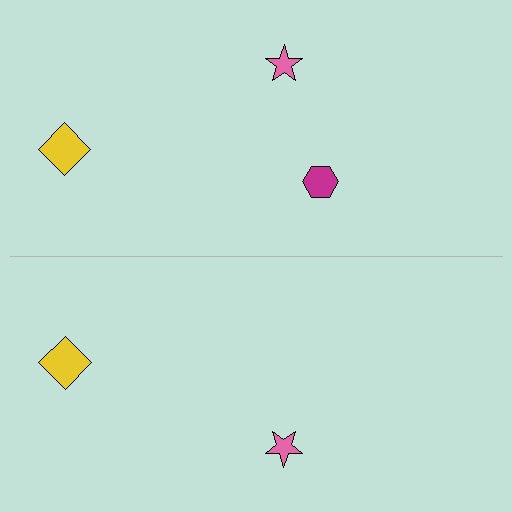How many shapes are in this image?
There are 5 shapes in this image.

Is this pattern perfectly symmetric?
No, the pattern is not perfectly symmetric. A magenta hexagon is missing from the bottom side.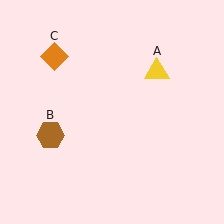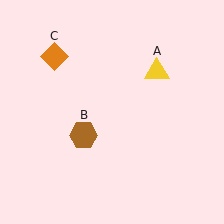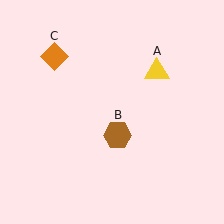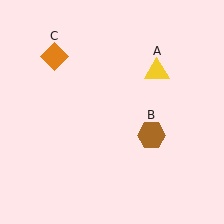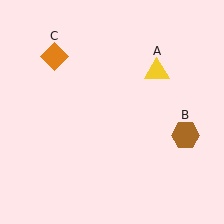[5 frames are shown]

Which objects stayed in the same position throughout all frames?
Yellow triangle (object A) and orange diamond (object C) remained stationary.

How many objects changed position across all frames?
1 object changed position: brown hexagon (object B).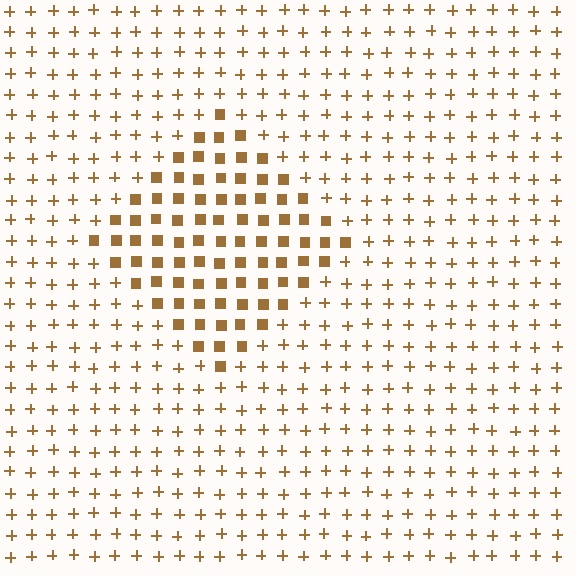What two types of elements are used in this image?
The image uses squares inside the diamond region and plus signs outside it.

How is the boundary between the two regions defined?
The boundary is defined by a change in element shape: squares inside vs. plus signs outside. All elements share the same color and spacing.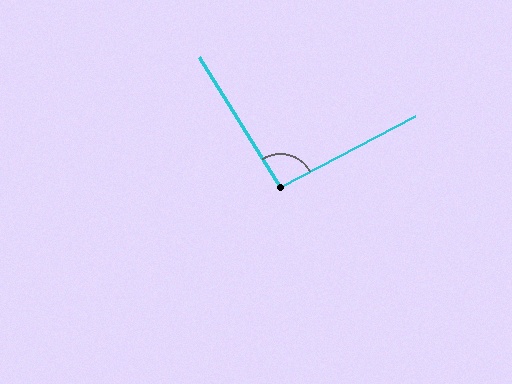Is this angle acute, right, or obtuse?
It is approximately a right angle.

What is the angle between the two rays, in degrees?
Approximately 94 degrees.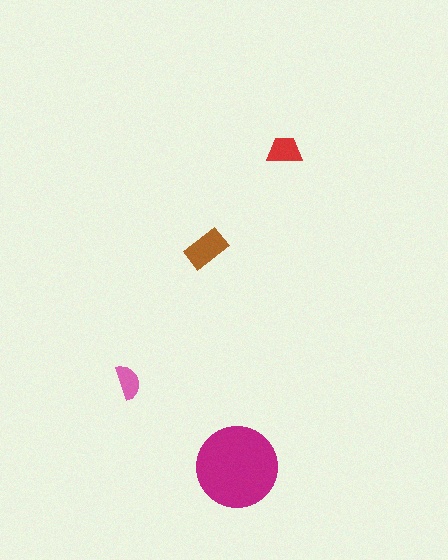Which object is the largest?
The magenta circle.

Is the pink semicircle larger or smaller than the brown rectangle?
Smaller.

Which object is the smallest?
The pink semicircle.